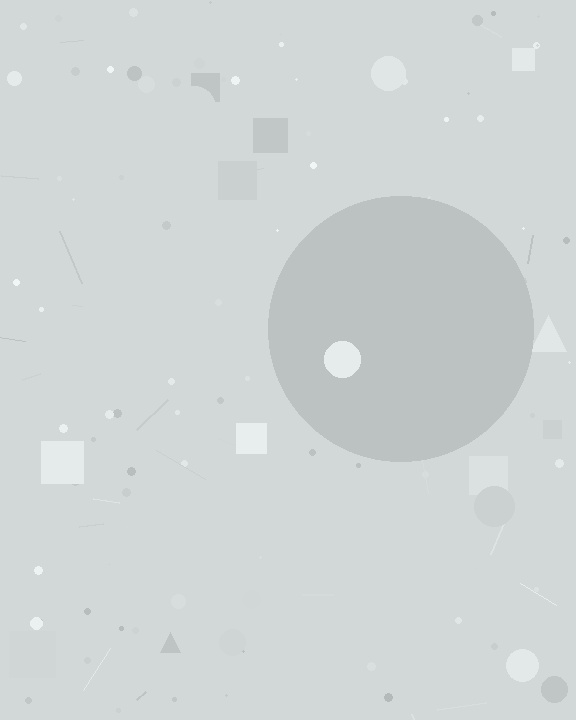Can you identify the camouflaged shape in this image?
The camouflaged shape is a circle.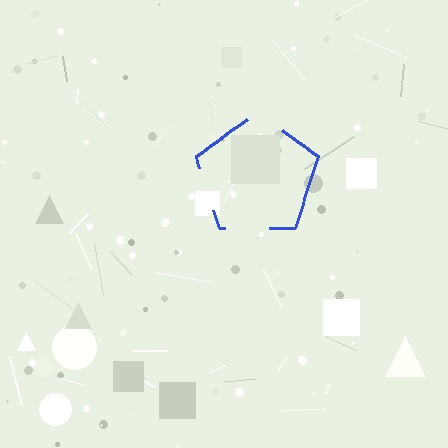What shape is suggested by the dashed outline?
The dashed outline suggests a pentagon.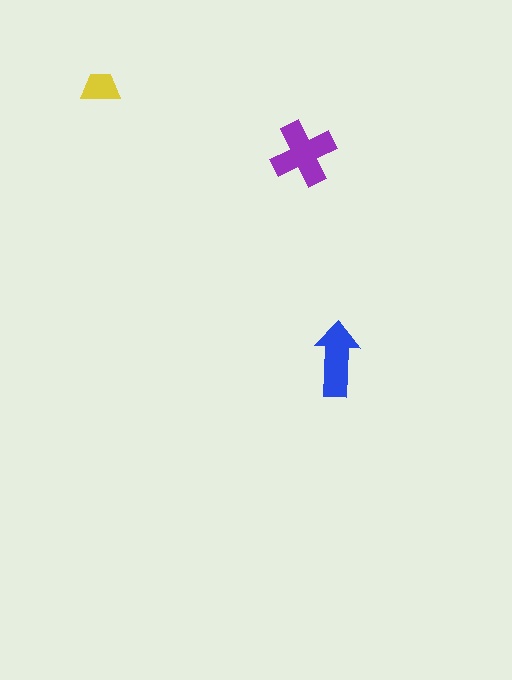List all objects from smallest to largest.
The yellow trapezoid, the blue arrow, the purple cross.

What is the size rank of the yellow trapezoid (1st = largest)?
3rd.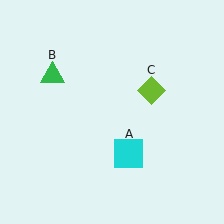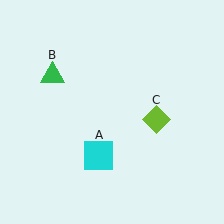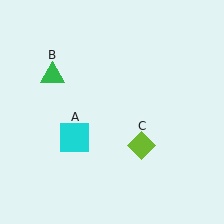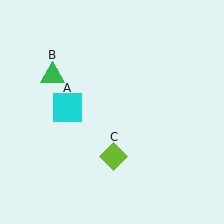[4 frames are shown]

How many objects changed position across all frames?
2 objects changed position: cyan square (object A), lime diamond (object C).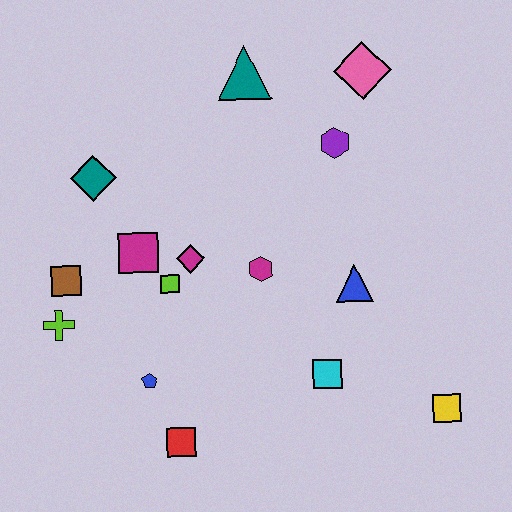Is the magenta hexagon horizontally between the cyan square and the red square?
Yes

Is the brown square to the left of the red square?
Yes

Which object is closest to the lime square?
The magenta diamond is closest to the lime square.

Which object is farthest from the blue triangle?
The lime cross is farthest from the blue triangle.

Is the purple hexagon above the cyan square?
Yes